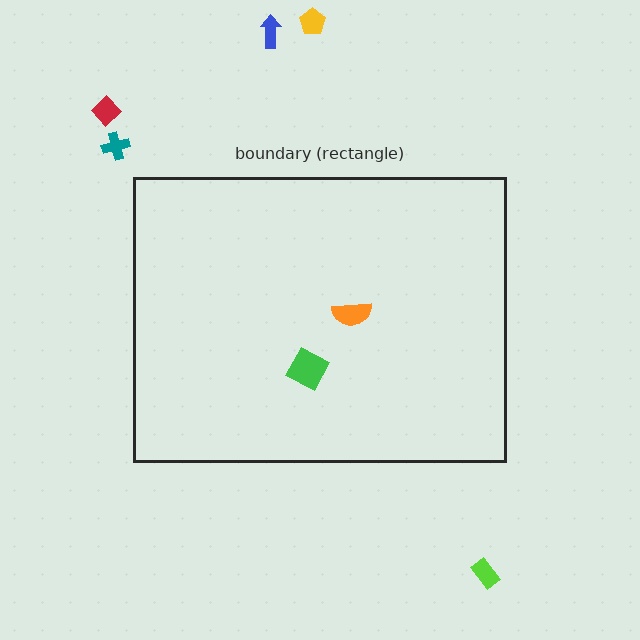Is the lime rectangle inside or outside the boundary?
Outside.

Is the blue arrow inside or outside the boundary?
Outside.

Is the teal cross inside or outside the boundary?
Outside.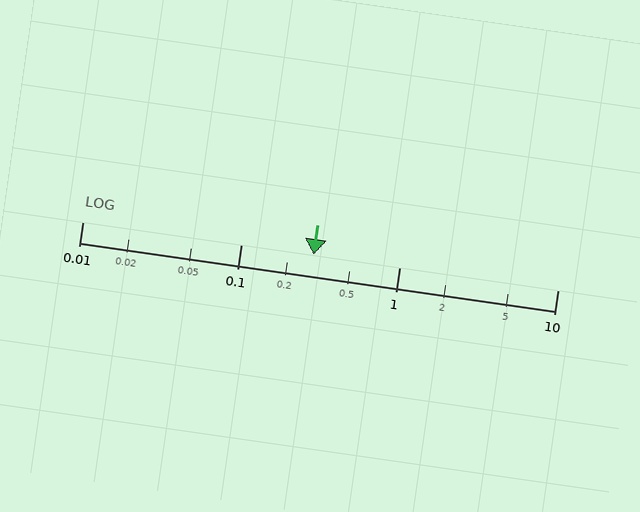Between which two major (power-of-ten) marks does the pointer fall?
The pointer is between 0.1 and 1.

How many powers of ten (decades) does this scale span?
The scale spans 3 decades, from 0.01 to 10.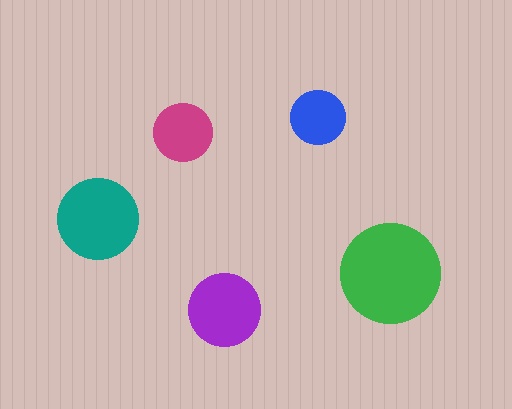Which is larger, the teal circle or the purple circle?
The teal one.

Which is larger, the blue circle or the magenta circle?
The magenta one.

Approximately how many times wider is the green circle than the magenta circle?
About 1.5 times wider.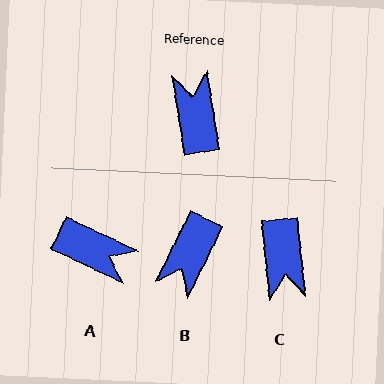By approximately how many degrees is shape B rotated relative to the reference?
Approximately 144 degrees counter-clockwise.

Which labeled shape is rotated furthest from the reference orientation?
C, about 177 degrees away.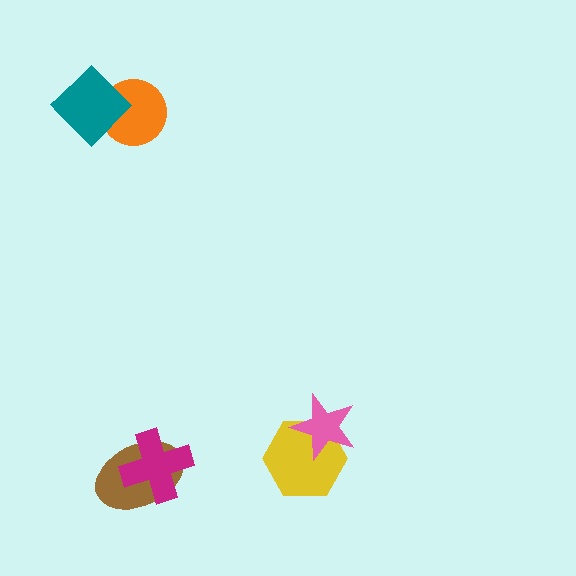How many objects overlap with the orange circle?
1 object overlaps with the orange circle.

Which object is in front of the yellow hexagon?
The pink star is in front of the yellow hexagon.